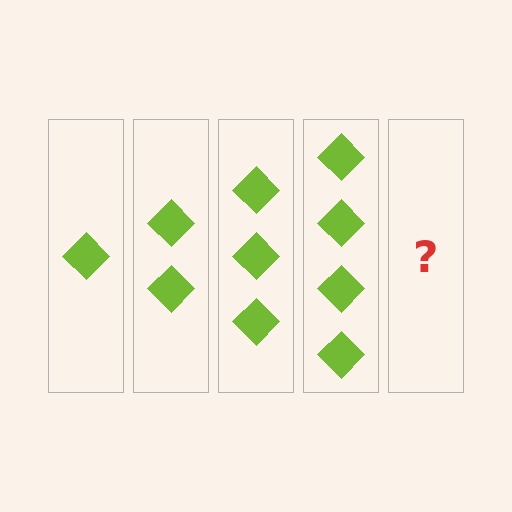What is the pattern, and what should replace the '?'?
The pattern is that each step adds one more diamond. The '?' should be 5 diamonds.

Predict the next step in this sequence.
The next step is 5 diamonds.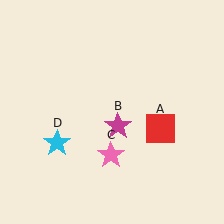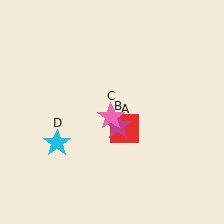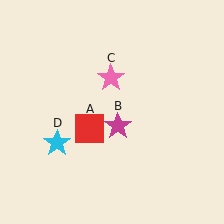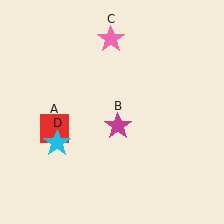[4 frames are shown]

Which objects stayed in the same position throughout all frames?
Magenta star (object B) and cyan star (object D) remained stationary.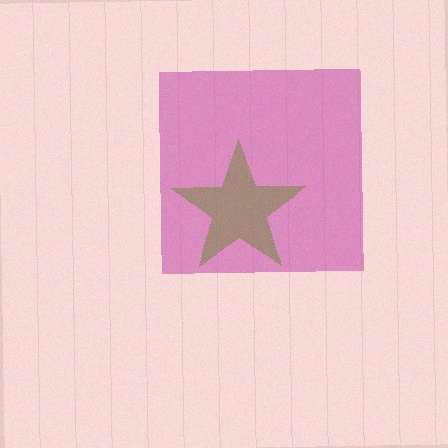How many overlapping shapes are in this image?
There are 2 overlapping shapes in the image.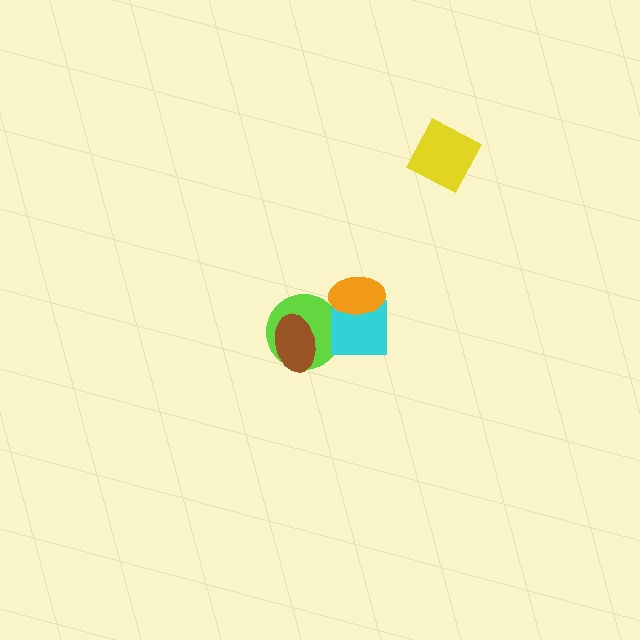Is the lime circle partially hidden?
Yes, it is partially covered by another shape.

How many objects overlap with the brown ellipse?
1 object overlaps with the brown ellipse.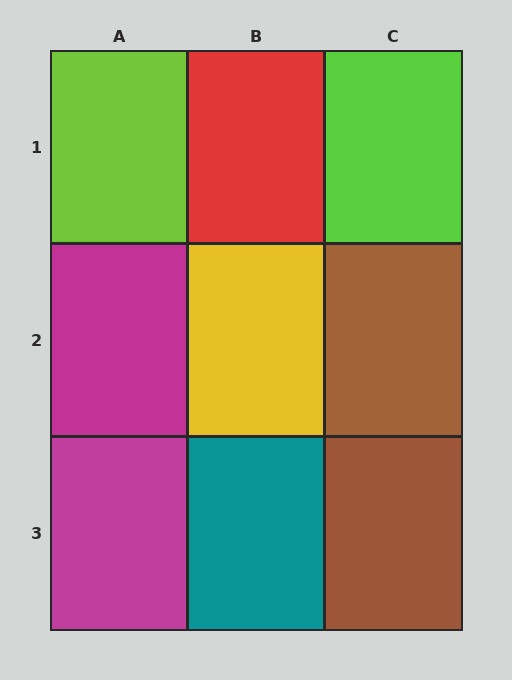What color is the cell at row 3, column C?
Brown.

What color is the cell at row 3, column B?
Teal.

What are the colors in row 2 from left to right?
Magenta, yellow, brown.